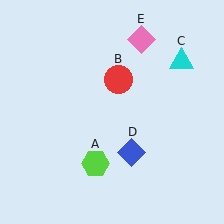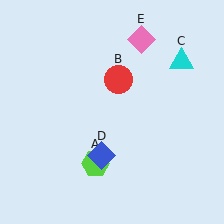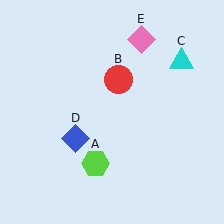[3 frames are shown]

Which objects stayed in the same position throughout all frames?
Lime hexagon (object A) and red circle (object B) and cyan triangle (object C) and pink diamond (object E) remained stationary.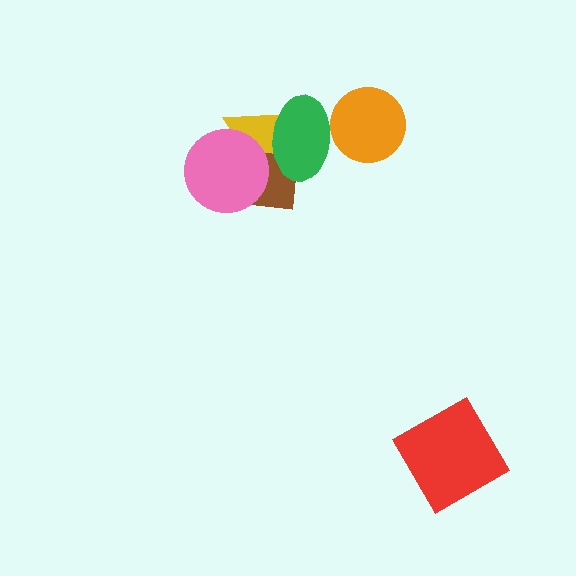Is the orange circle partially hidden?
Yes, it is partially covered by another shape.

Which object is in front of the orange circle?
The green ellipse is in front of the orange circle.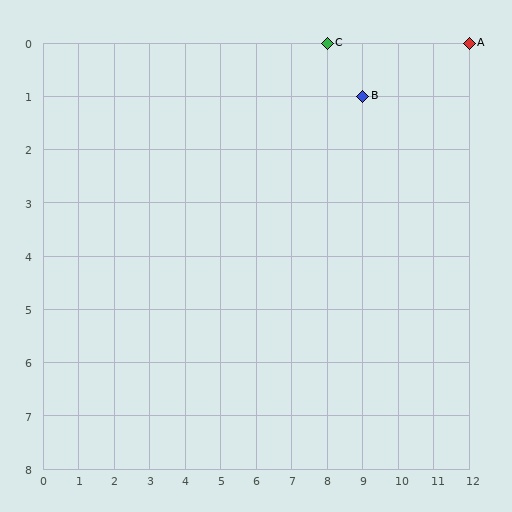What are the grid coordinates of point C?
Point C is at grid coordinates (8, 0).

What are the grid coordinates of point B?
Point B is at grid coordinates (9, 1).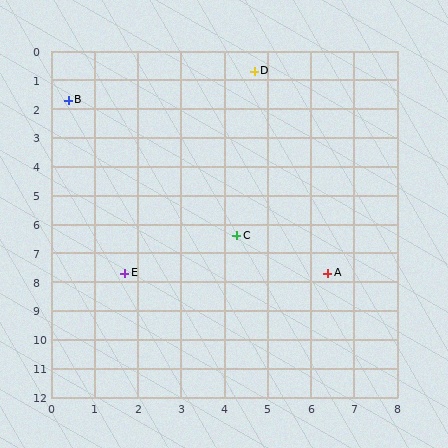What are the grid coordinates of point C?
Point C is at approximately (4.3, 6.4).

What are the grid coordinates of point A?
Point A is at approximately (6.4, 7.7).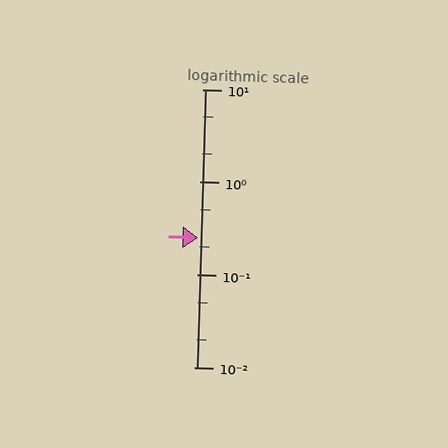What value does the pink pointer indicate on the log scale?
The pointer indicates approximately 0.25.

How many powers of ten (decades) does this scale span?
The scale spans 3 decades, from 0.01 to 10.